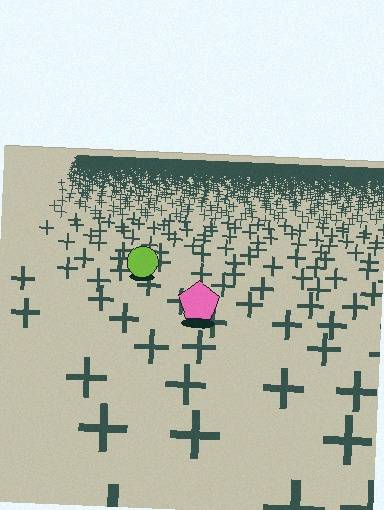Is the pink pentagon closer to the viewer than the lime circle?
Yes. The pink pentagon is closer — you can tell from the texture gradient: the ground texture is coarser near it.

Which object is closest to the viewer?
The pink pentagon is closest. The texture marks near it are larger and more spread out.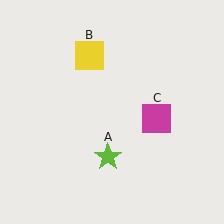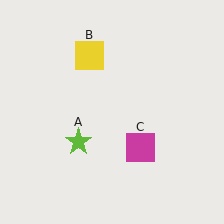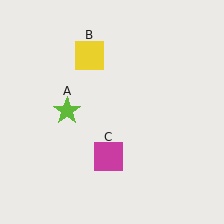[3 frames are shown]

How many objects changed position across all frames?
2 objects changed position: lime star (object A), magenta square (object C).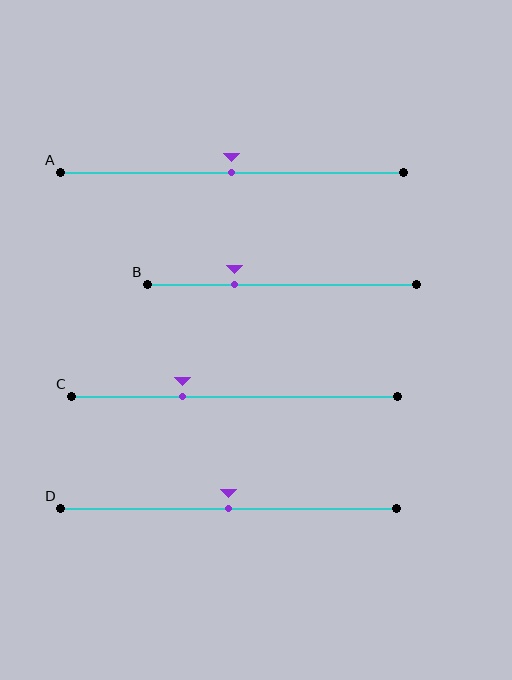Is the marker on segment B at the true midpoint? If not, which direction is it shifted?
No, the marker on segment B is shifted to the left by about 18% of the segment length.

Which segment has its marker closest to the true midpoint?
Segment A has its marker closest to the true midpoint.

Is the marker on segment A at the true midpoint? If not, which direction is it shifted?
Yes, the marker on segment A is at the true midpoint.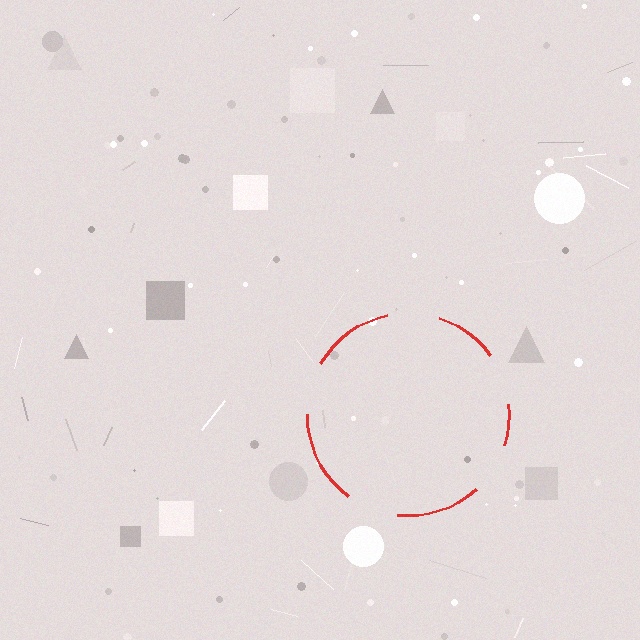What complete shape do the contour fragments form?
The contour fragments form a circle.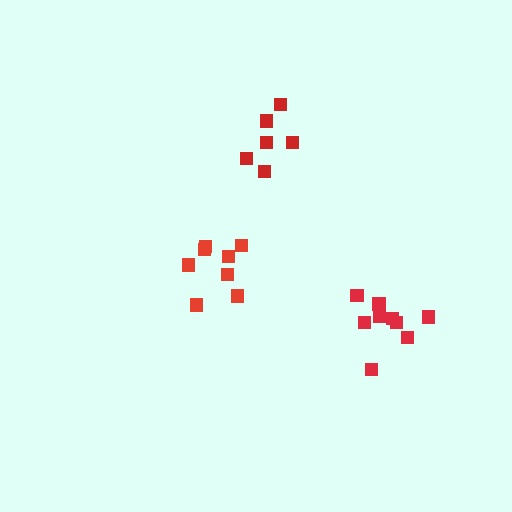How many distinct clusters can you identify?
There are 3 distinct clusters.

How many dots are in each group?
Group 1: 9 dots, Group 2: 6 dots, Group 3: 8 dots (23 total).